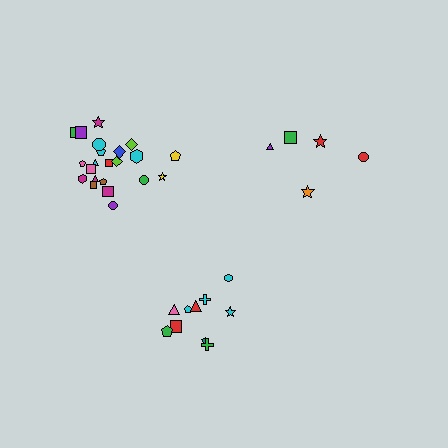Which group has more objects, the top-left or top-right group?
The top-left group.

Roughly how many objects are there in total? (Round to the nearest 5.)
Roughly 35 objects in total.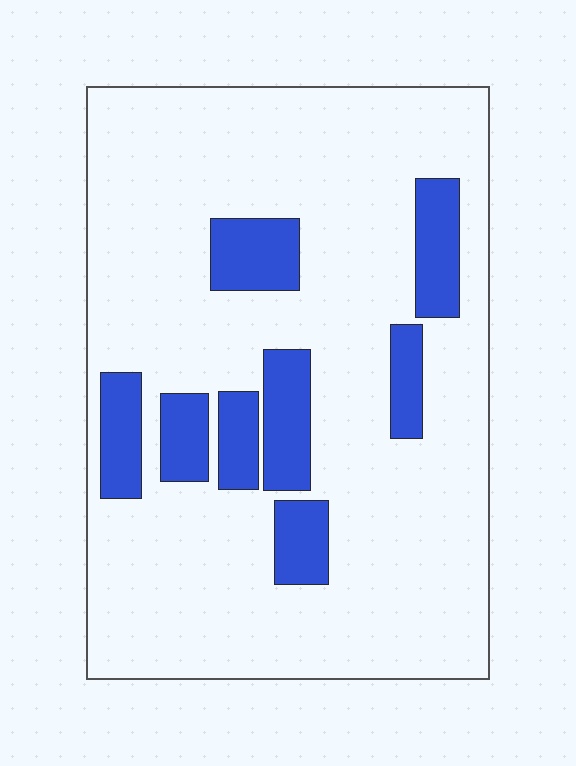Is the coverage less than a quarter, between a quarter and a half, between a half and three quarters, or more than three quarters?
Less than a quarter.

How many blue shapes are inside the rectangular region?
8.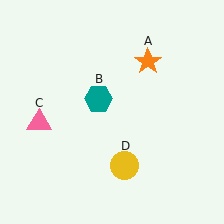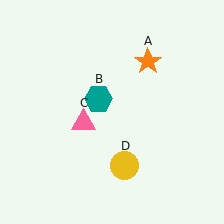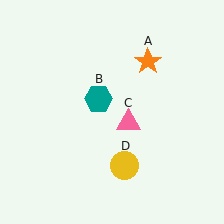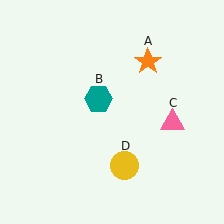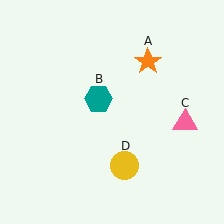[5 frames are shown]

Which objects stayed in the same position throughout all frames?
Orange star (object A) and teal hexagon (object B) and yellow circle (object D) remained stationary.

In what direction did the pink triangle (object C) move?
The pink triangle (object C) moved right.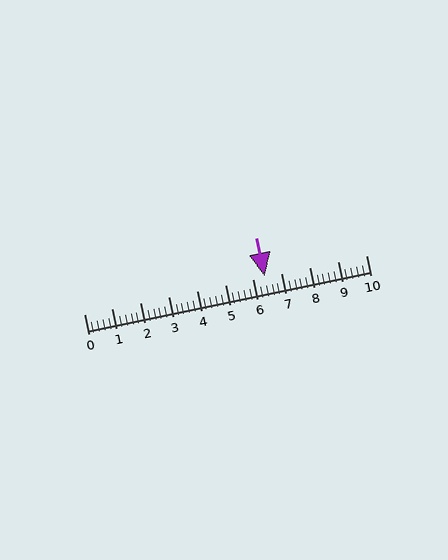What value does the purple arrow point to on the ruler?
The purple arrow points to approximately 6.4.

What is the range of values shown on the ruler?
The ruler shows values from 0 to 10.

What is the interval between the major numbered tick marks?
The major tick marks are spaced 1 units apart.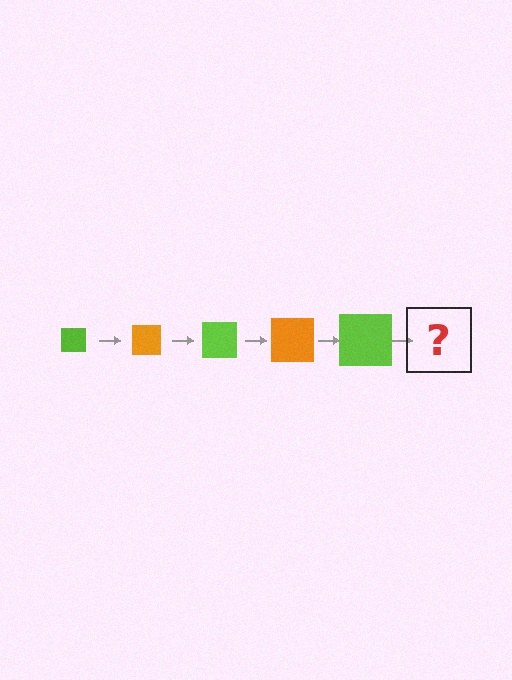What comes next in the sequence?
The next element should be an orange square, larger than the previous one.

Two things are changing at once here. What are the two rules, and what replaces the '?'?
The two rules are that the square grows larger each step and the color cycles through lime and orange. The '?' should be an orange square, larger than the previous one.